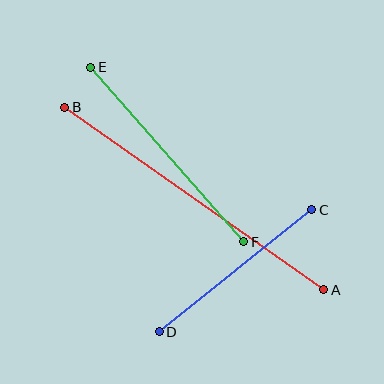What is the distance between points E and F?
The distance is approximately 232 pixels.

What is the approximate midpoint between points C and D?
The midpoint is at approximately (235, 271) pixels.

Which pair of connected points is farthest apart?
Points A and B are farthest apart.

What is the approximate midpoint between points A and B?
The midpoint is at approximately (194, 198) pixels.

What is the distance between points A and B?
The distance is approximately 317 pixels.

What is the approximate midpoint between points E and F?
The midpoint is at approximately (167, 155) pixels.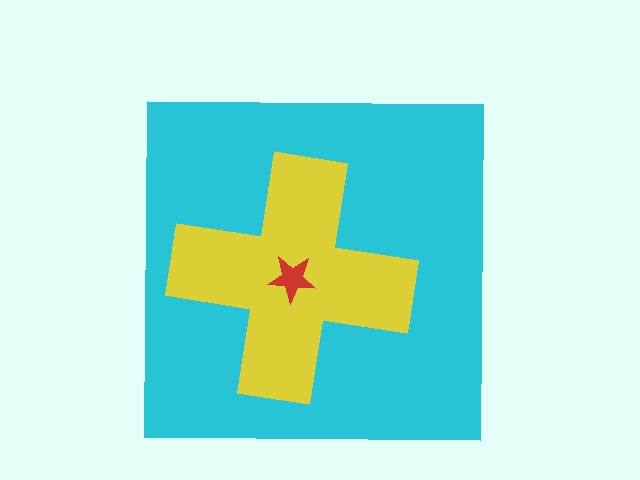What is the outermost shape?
The cyan square.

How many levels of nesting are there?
3.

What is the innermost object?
The red star.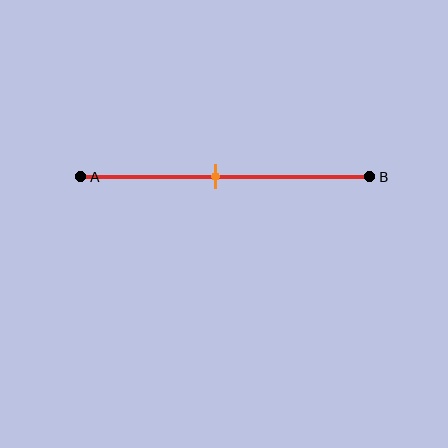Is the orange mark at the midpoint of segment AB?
No, the mark is at about 45% from A, not at the 50% midpoint.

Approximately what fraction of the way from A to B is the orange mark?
The orange mark is approximately 45% of the way from A to B.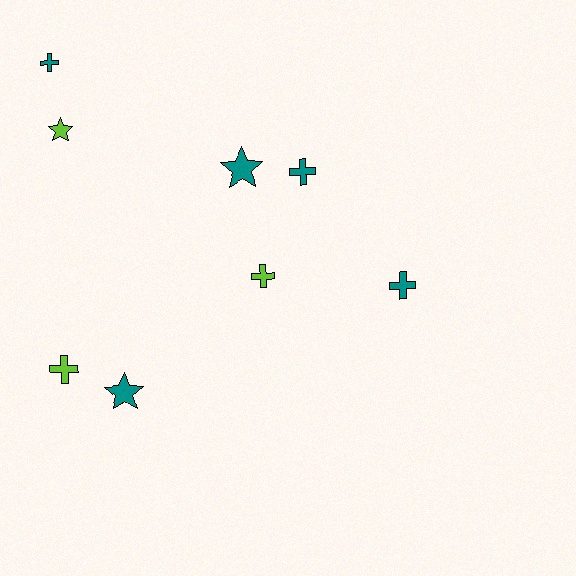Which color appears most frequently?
Teal, with 5 objects.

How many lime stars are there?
There is 1 lime star.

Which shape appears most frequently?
Cross, with 5 objects.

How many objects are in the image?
There are 8 objects.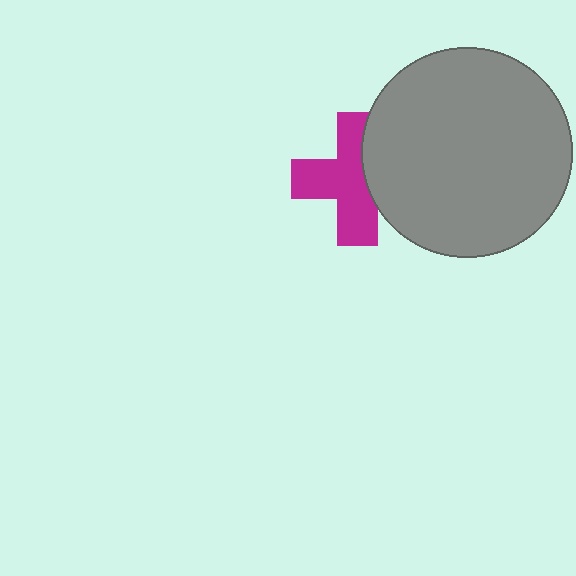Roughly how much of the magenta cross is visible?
Most of it is visible (roughly 67%).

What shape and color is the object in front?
The object in front is a gray circle.